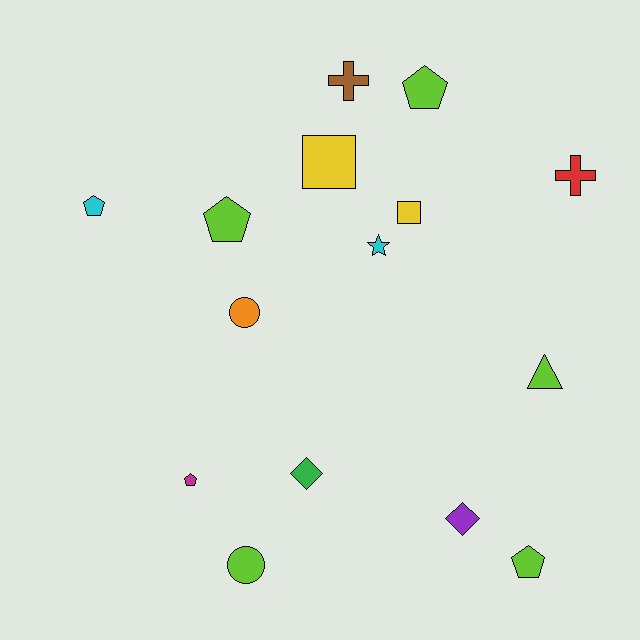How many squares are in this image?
There are 2 squares.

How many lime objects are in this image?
There are 5 lime objects.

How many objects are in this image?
There are 15 objects.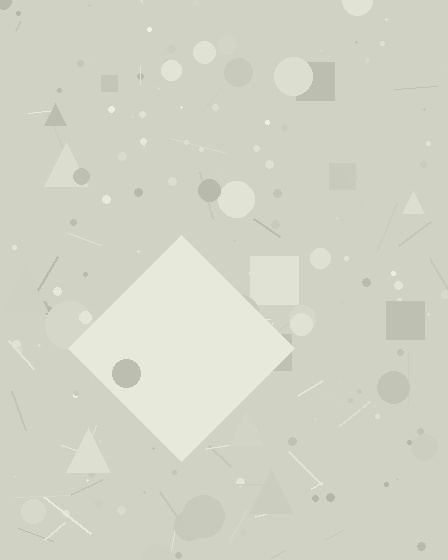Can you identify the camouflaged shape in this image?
The camouflaged shape is a diamond.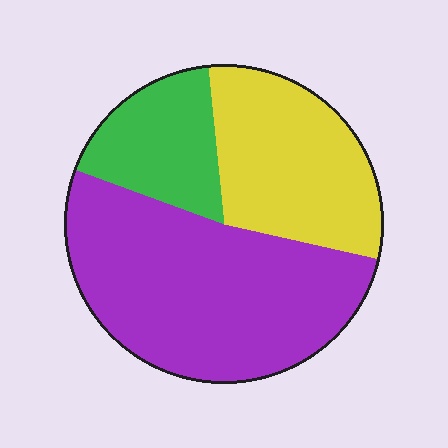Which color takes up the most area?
Purple, at roughly 50%.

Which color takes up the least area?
Green, at roughly 20%.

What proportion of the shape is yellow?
Yellow covers 30% of the shape.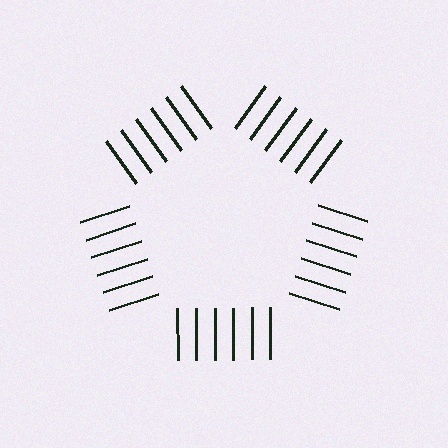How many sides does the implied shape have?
5 sides — the line-ends trace a pentagon.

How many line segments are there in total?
30 — 6 along each of the 5 edges.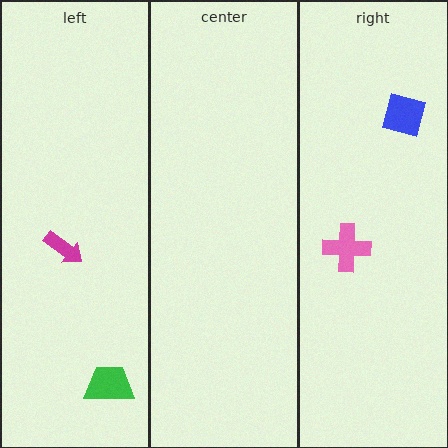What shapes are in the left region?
The magenta arrow, the green trapezoid.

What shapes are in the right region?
The blue square, the pink cross.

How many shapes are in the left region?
2.